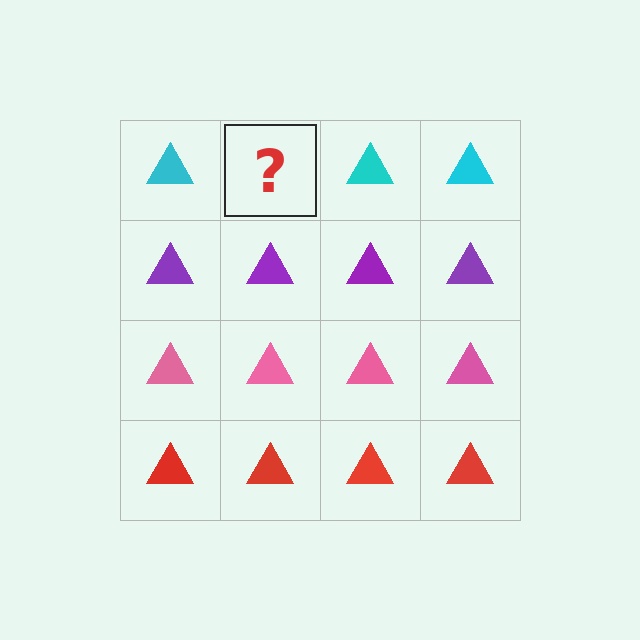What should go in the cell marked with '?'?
The missing cell should contain a cyan triangle.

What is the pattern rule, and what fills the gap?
The rule is that each row has a consistent color. The gap should be filled with a cyan triangle.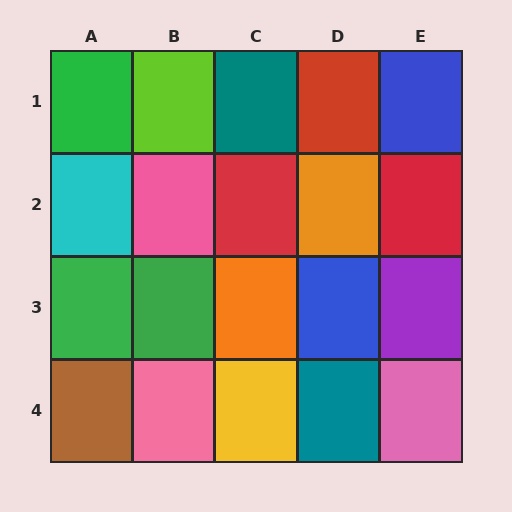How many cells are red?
3 cells are red.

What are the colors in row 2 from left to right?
Cyan, pink, red, orange, red.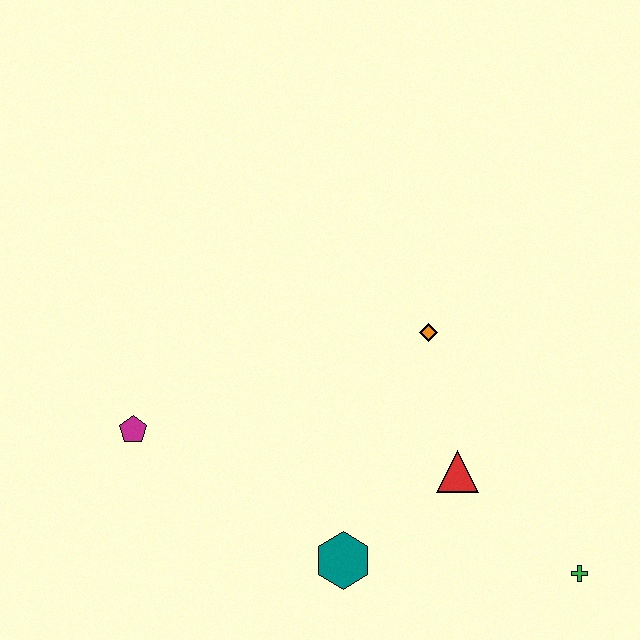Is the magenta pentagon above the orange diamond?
No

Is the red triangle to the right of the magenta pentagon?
Yes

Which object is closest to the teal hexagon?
The red triangle is closest to the teal hexagon.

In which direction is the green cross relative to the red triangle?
The green cross is to the right of the red triangle.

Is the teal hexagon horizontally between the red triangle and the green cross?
No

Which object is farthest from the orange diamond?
The magenta pentagon is farthest from the orange diamond.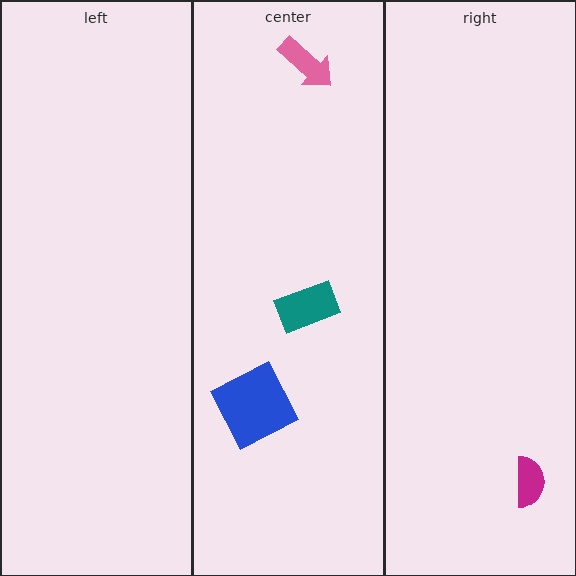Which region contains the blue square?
The center region.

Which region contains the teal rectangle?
The center region.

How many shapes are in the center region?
3.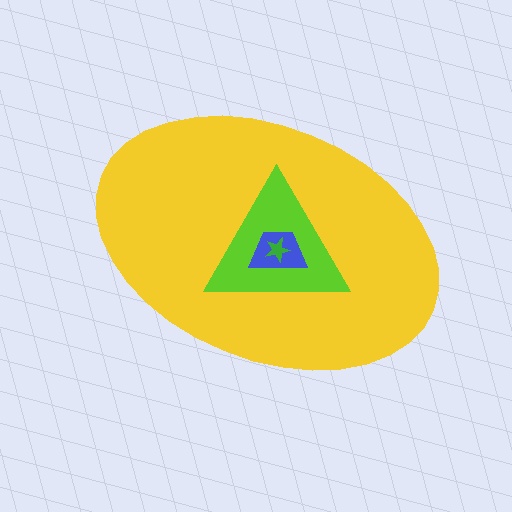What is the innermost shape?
The green star.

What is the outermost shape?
The yellow ellipse.